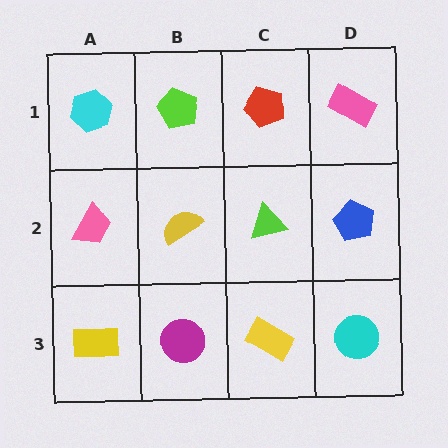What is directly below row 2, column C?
A yellow rectangle.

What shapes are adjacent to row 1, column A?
A pink trapezoid (row 2, column A), a lime pentagon (row 1, column B).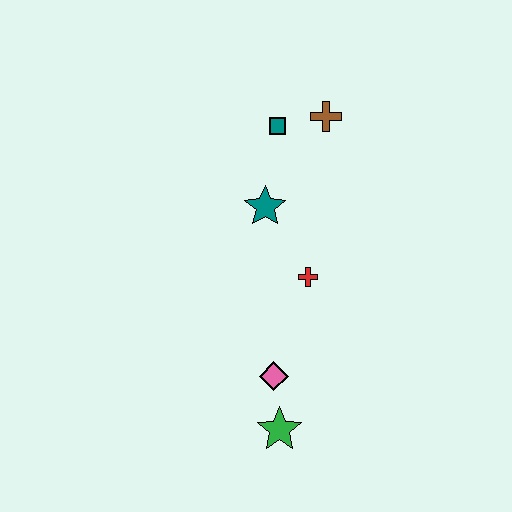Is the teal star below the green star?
No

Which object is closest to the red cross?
The teal star is closest to the red cross.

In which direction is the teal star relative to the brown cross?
The teal star is below the brown cross.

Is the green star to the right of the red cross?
No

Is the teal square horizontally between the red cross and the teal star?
Yes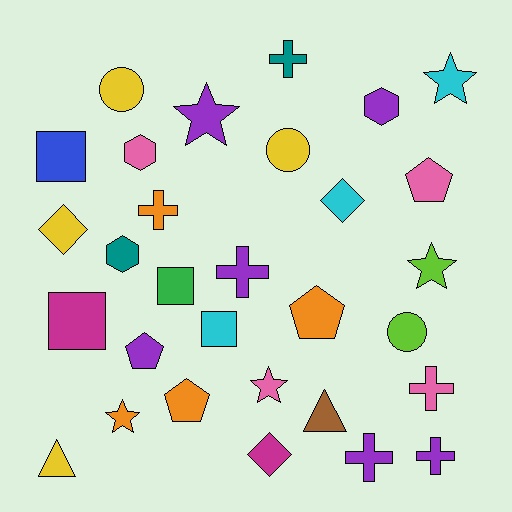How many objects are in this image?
There are 30 objects.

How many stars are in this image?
There are 5 stars.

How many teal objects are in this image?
There are 2 teal objects.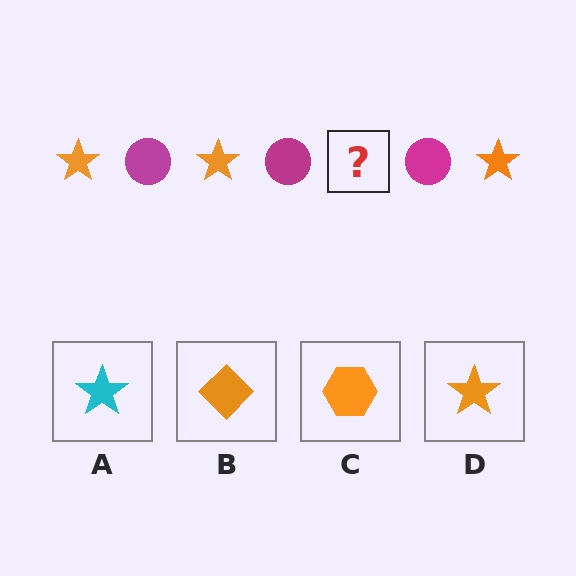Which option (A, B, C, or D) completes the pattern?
D.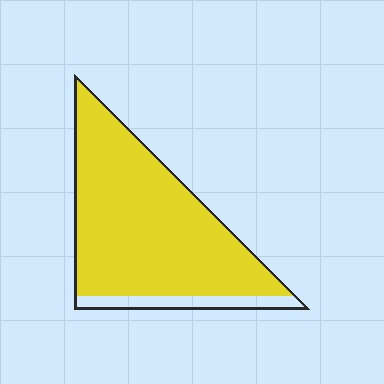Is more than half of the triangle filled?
Yes.